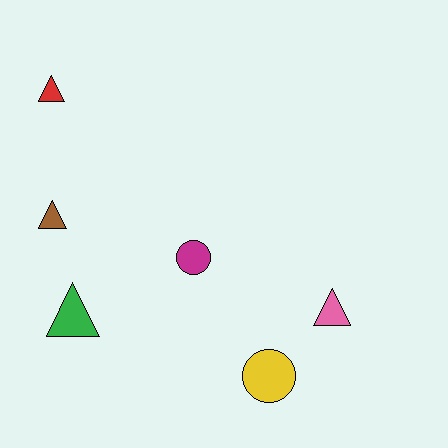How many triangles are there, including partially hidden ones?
There are 4 triangles.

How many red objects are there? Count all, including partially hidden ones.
There is 1 red object.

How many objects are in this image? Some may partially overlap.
There are 6 objects.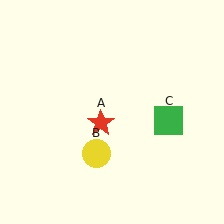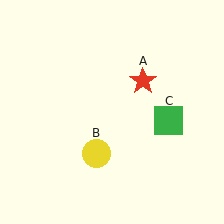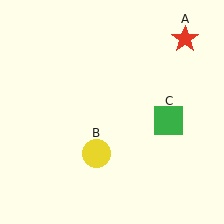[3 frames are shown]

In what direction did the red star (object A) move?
The red star (object A) moved up and to the right.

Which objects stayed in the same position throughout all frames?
Yellow circle (object B) and green square (object C) remained stationary.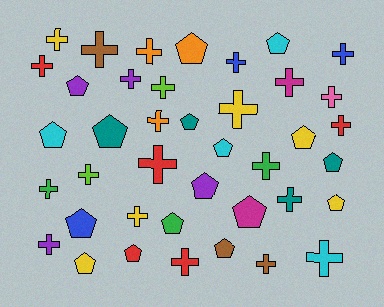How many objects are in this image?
There are 40 objects.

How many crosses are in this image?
There are 23 crosses.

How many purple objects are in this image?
There are 4 purple objects.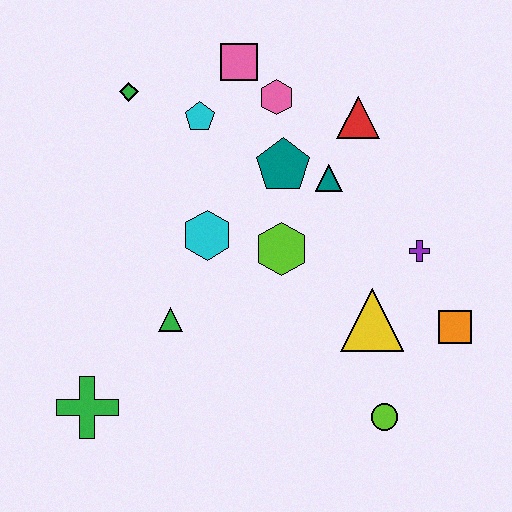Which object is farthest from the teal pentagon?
The green cross is farthest from the teal pentagon.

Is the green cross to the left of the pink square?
Yes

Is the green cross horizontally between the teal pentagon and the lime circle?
No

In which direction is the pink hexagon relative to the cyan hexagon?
The pink hexagon is above the cyan hexagon.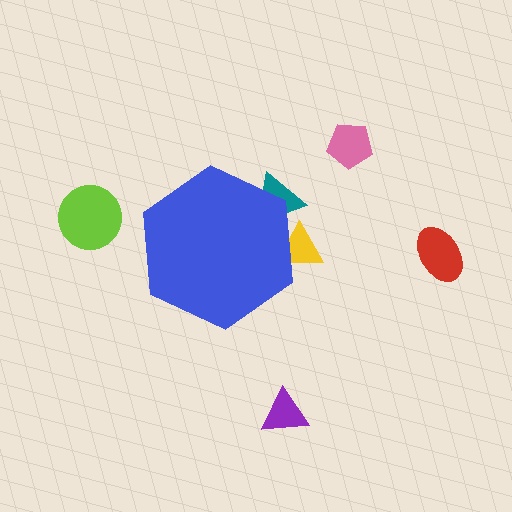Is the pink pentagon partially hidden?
No, the pink pentagon is fully visible.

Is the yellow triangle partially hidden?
Yes, the yellow triangle is partially hidden behind the blue hexagon.